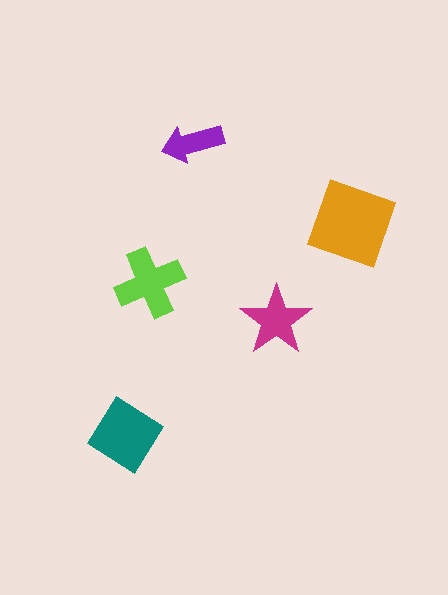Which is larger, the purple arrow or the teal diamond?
The teal diamond.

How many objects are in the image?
There are 5 objects in the image.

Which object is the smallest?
The purple arrow.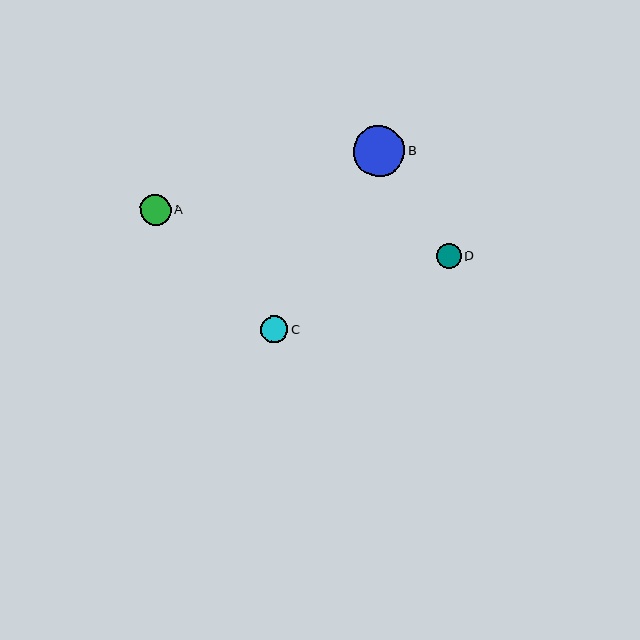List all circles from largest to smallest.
From largest to smallest: B, A, C, D.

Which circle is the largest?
Circle B is the largest with a size of approximately 51 pixels.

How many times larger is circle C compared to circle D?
Circle C is approximately 1.1 times the size of circle D.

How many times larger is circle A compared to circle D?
Circle A is approximately 1.3 times the size of circle D.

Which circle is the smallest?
Circle D is the smallest with a size of approximately 24 pixels.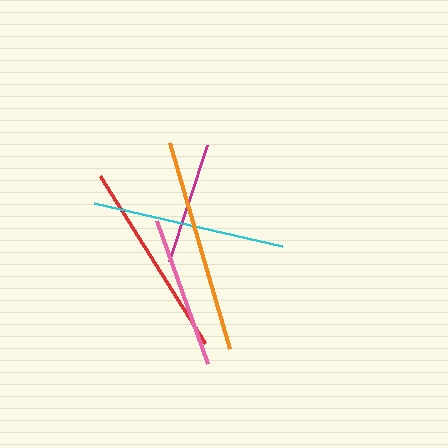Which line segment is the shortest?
The magenta line is the shortest at approximately 122 pixels.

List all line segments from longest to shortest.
From longest to shortest: orange, red, cyan, pink, magenta.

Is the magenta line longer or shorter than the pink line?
The pink line is longer than the magenta line.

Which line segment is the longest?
The orange line is the longest at approximately 215 pixels.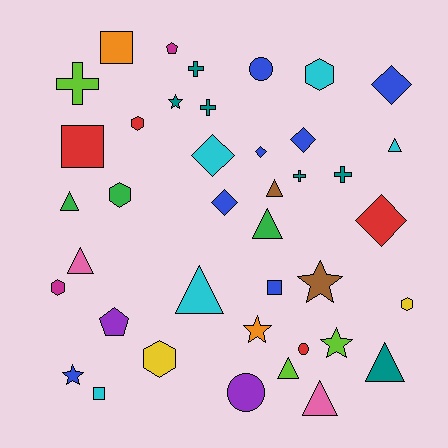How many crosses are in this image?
There are 5 crosses.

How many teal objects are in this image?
There are 6 teal objects.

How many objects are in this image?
There are 40 objects.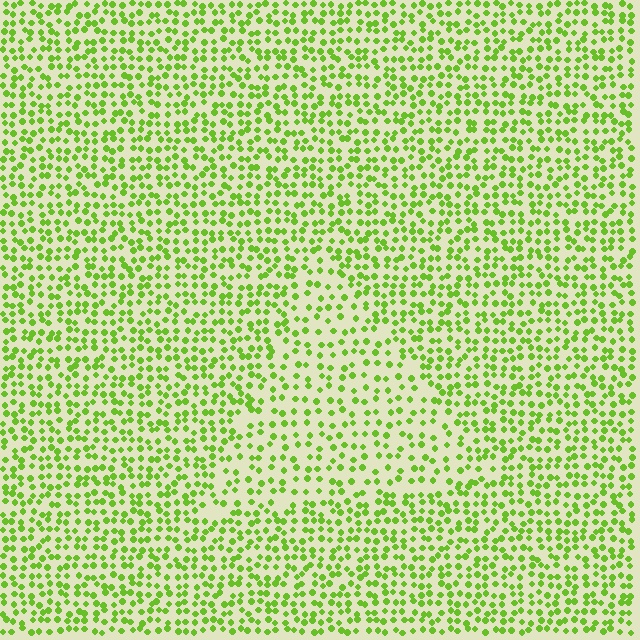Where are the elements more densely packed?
The elements are more densely packed outside the triangle boundary.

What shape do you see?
I see a triangle.